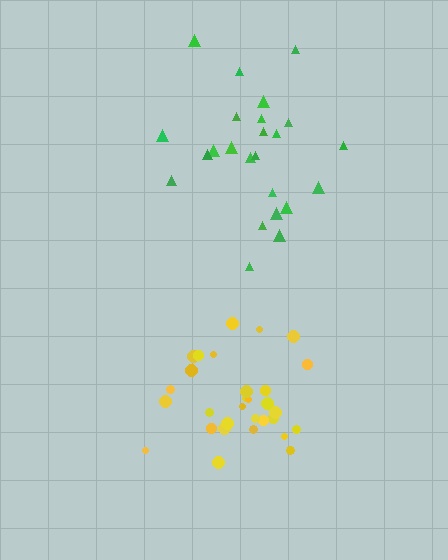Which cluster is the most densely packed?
Yellow.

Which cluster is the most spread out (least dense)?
Green.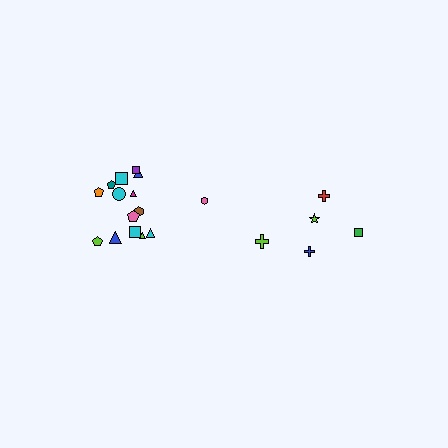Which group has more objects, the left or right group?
The left group.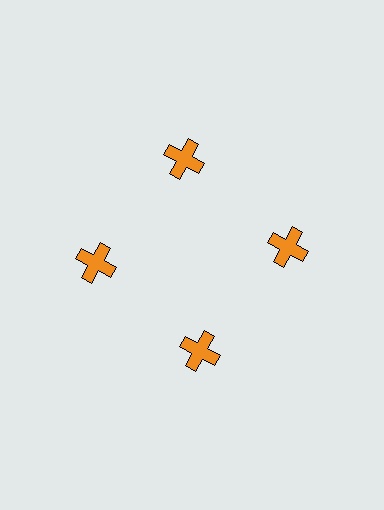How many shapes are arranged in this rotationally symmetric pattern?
There are 4 shapes, arranged in 4 groups of 1.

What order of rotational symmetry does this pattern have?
This pattern has 4-fold rotational symmetry.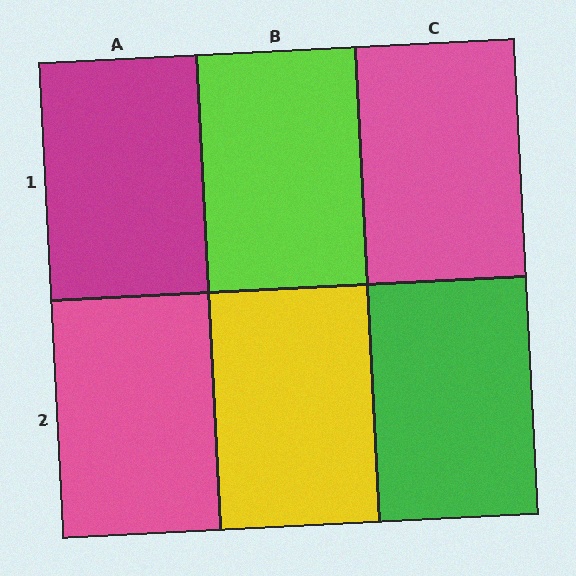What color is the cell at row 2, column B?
Yellow.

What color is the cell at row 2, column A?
Pink.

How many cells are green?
1 cell is green.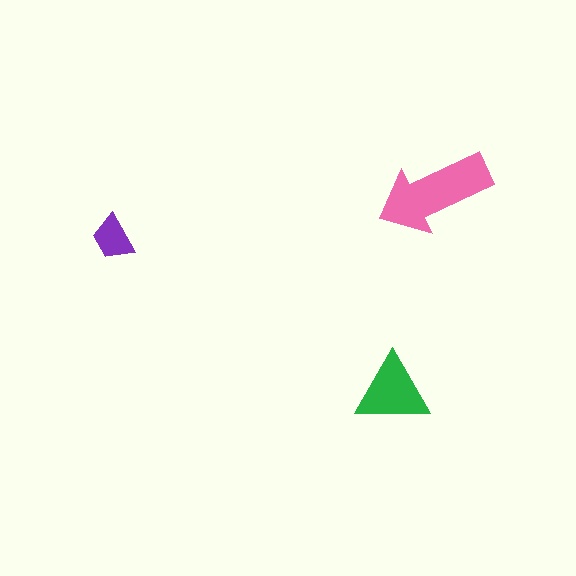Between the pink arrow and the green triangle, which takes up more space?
The pink arrow.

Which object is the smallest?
The purple trapezoid.